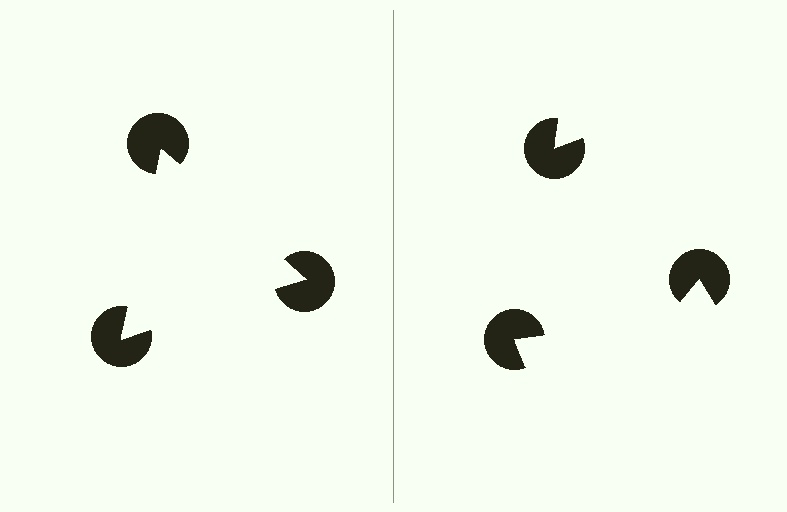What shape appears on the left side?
An illusory triangle.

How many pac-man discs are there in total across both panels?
6 — 3 on each side.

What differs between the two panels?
The pac-man discs are positioned identically on both sides; only the wedge orientations differ. On the left they align to a triangle; on the right they are misaligned.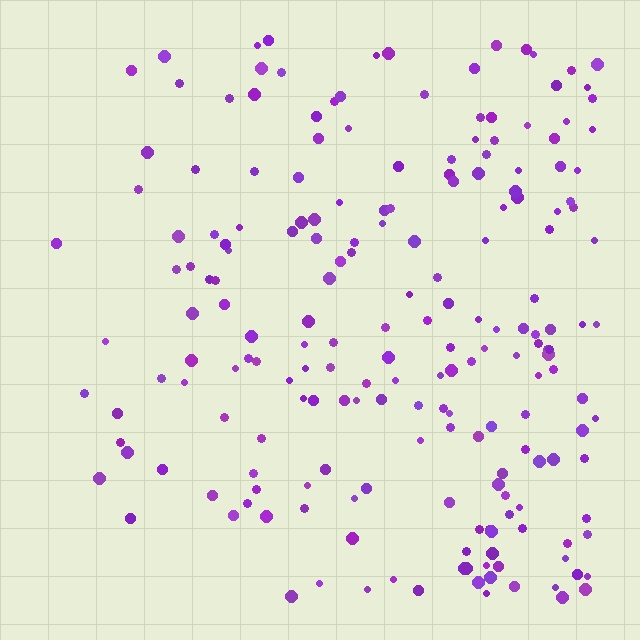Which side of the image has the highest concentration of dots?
The right.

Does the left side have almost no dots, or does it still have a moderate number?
Still a moderate number, just noticeably fewer than the right.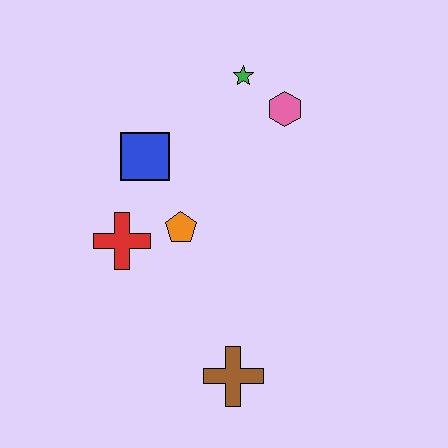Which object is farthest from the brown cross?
The green star is farthest from the brown cross.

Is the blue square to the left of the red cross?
No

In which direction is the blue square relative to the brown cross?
The blue square is above the brown cross.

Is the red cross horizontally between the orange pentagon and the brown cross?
No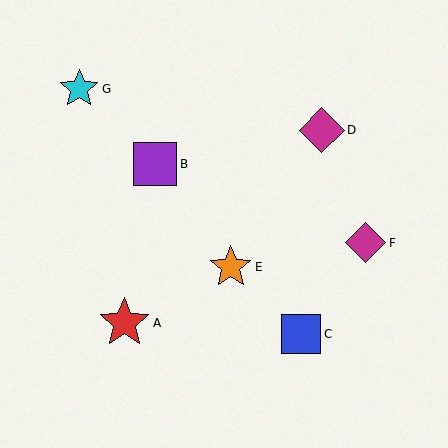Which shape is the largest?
The red star (labeled A) is the largest.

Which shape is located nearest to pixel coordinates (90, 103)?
The cyan star (labeled G) at (79, 89) is nearest to that location.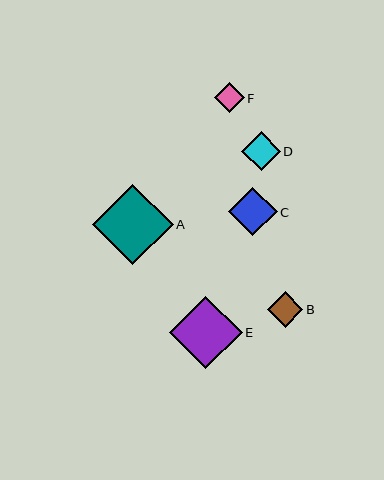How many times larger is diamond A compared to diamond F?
Diamond A is approximately 2.7 times the size of diamond F.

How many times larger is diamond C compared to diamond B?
Diamond C is approximately 1.4 times the size of diamond B.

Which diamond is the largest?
Diamond A is the largest with a size of approximately 81 pixels.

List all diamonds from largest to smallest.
From largest to smallest: A, E, C, D, B, F.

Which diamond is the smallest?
Diamond F is the smallest with a size of approximately 30 pixels.